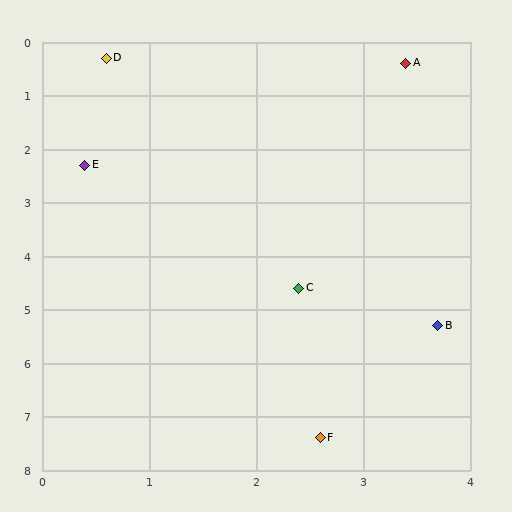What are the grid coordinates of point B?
Point B is at approximately (3.7, 5.3).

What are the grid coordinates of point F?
Point F is at approximately (2.6, 7.4).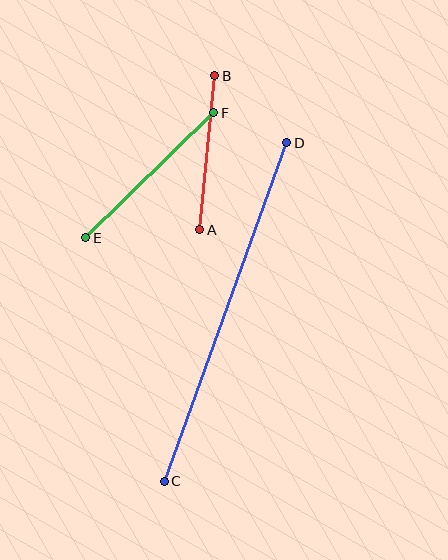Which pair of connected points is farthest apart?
Points C and D are farthest apart.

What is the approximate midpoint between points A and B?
The midpoint is at approximately (207, 153) pixels.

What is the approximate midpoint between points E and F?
The midpoint is at approximately (150, 175) pixels.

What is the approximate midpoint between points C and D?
The midpoint is at approximately (225, 312) pixels.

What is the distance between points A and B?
The distance is approximately 155 pixels.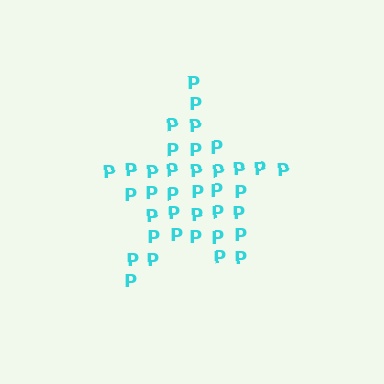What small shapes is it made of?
It is made of small letter P's.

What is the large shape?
The large shape is a star.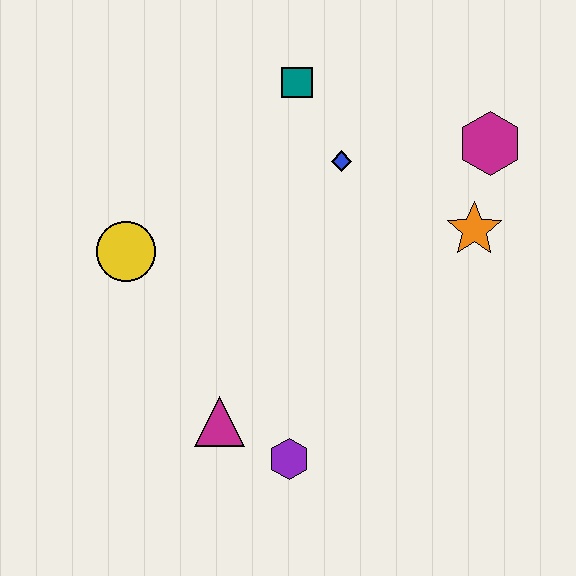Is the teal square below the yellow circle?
No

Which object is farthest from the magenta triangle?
The magenta hexagon is farthest from the magenta triangle.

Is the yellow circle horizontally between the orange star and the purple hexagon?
No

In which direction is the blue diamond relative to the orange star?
The blue diamond is to the left of the orange star.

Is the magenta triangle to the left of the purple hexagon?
Yes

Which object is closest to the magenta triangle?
The purple hexagon is closest to the magenta triangle.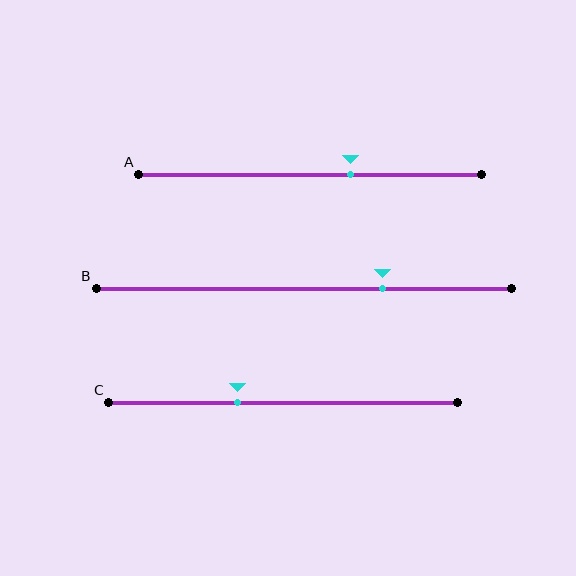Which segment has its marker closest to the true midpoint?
Segment A has its marker closest to the true midpoint.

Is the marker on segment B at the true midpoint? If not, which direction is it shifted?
No, the marker on segment B is shifted to the right by about 19% of the segment length.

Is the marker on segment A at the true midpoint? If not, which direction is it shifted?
No, the marker on segment A is shifted to the right by about 12% of the segment length.